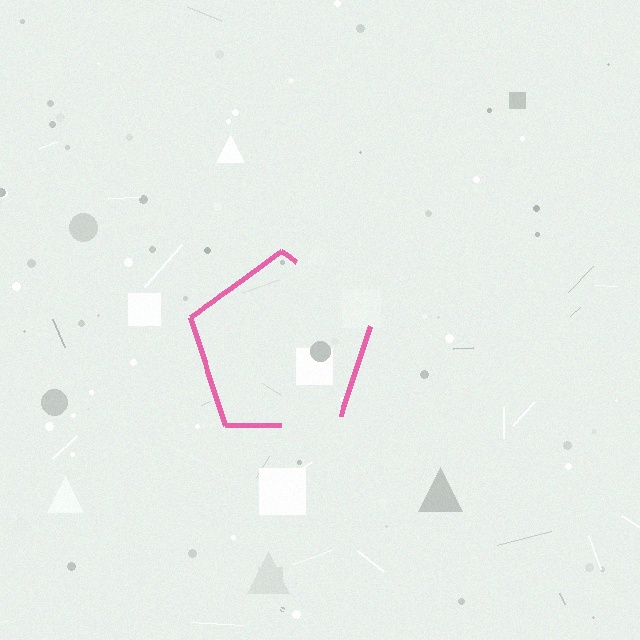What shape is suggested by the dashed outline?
The dashed outline suggests a pentagon.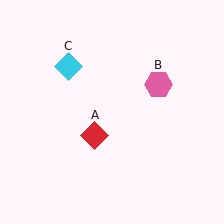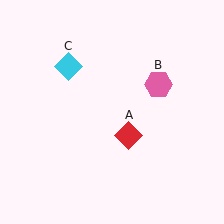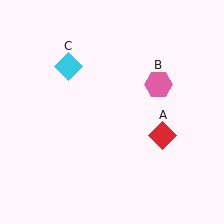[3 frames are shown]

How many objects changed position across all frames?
1 object changed position: red diamond (object A).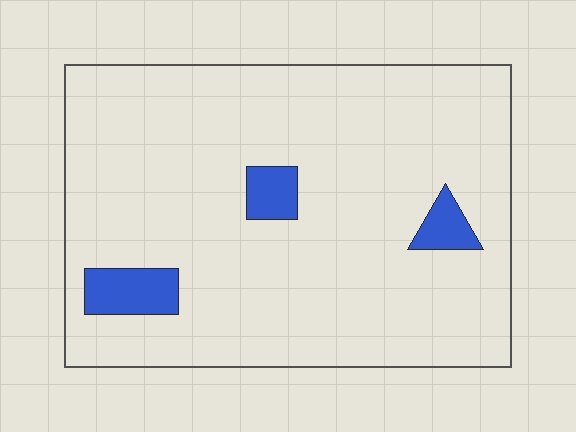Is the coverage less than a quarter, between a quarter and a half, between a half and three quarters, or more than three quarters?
Less than a quarter.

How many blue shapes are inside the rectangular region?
3.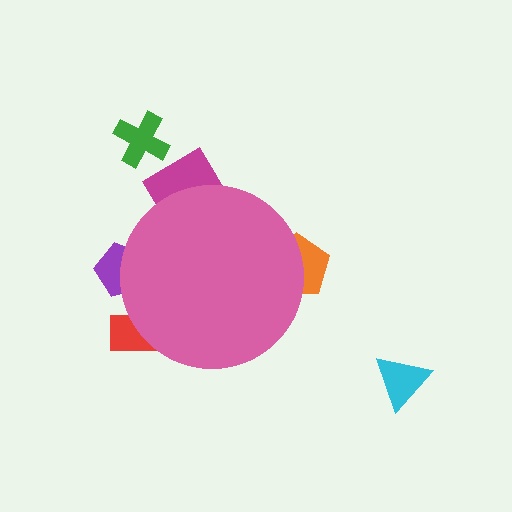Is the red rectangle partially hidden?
Yes, the red rectangle is partially hidden behind the pink circle.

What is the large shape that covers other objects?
A pink circle.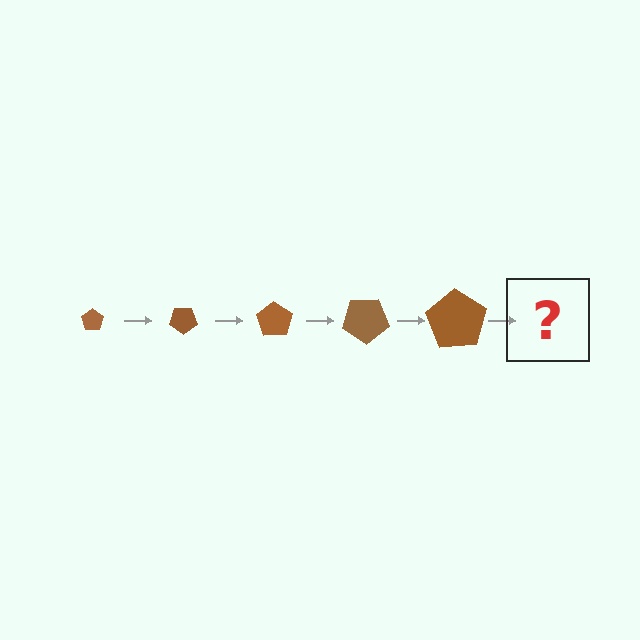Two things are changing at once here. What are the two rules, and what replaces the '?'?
The two rules are that the pentagon grows larger each step and it rotates 35 degrees each step. The '?' should be a pentagon, larger than the previous one and rotated 175 degrees from the start.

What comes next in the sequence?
The next element should be a pentagon, larger than the previous one and rotated 175 degrees from the start.